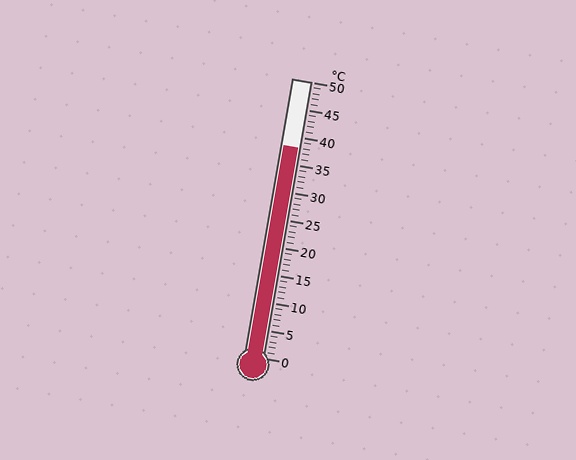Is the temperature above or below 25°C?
The temperature is above 25°C.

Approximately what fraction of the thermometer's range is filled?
The thermometer is filled to approximately 75% of its range.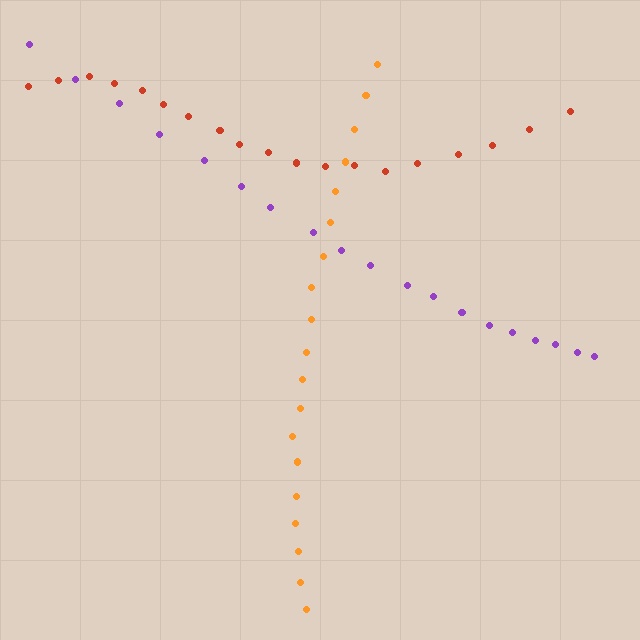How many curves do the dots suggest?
There are 3 distinct paths.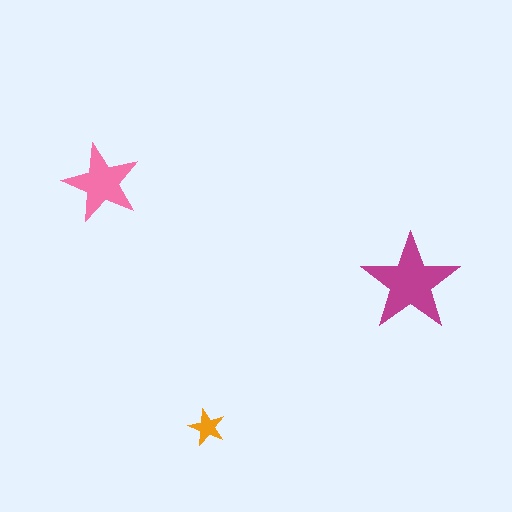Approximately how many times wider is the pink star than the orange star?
About 2 times wider.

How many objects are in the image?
There are 3 objects in the image.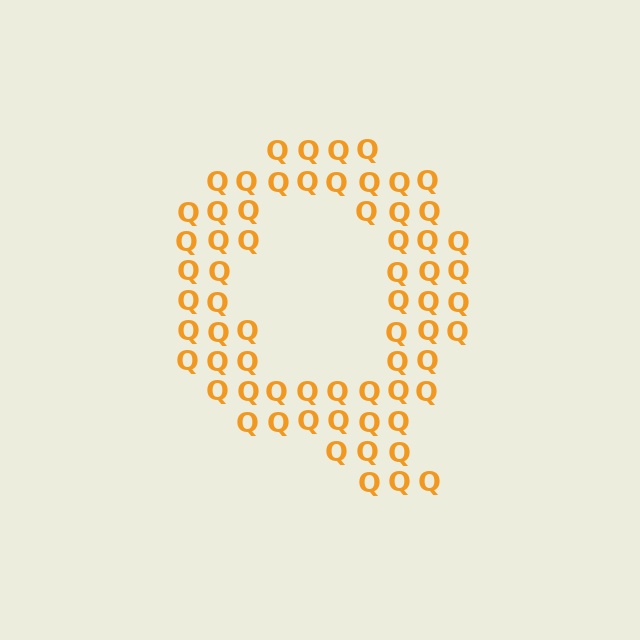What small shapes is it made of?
It is made of small letter Q's.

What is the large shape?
The large shape is the letter Q.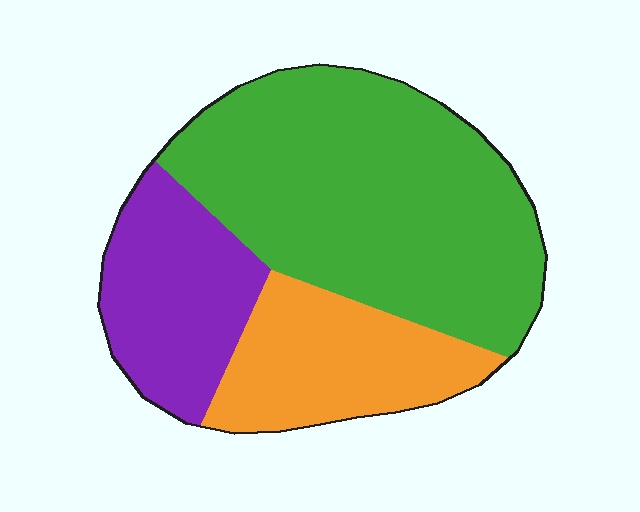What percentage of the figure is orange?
Orange takes up about one fifth (1/5) of the figure.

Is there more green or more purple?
Green.